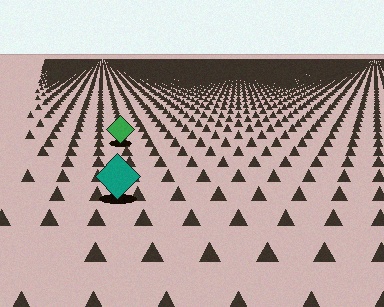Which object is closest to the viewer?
The teal diamond is closest. The texture marks near it are larger and more spread out.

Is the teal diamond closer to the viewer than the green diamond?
Yes. The teal diamond is closer — you can tell from the texture gradient: the ground texture is coarser near it.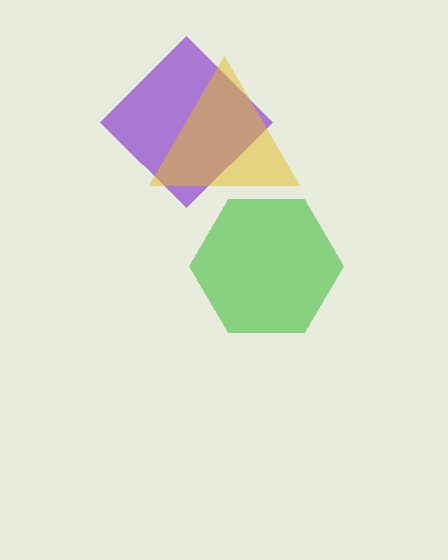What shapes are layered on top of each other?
The layered shapes are: a purple diamond, a yellow triangle, a green hexagon.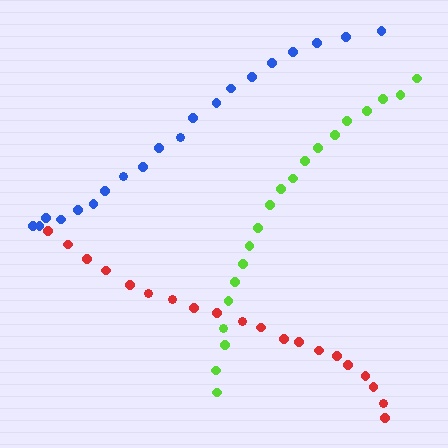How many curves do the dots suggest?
There are 3 distinct paths.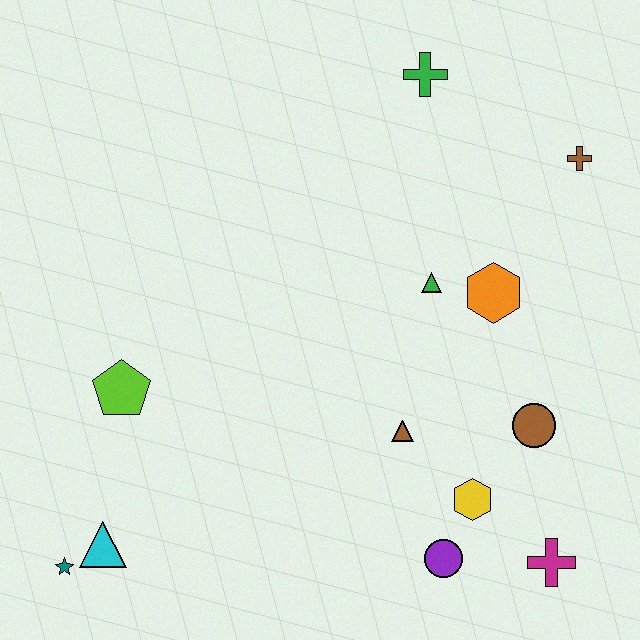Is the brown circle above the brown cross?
No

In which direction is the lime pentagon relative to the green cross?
The lime pentagon is below the green cross.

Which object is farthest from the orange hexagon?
The teal star is farthest from the orange hexagon.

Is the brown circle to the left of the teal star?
No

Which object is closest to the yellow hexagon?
The purple circle is closest to the yellow hexagon.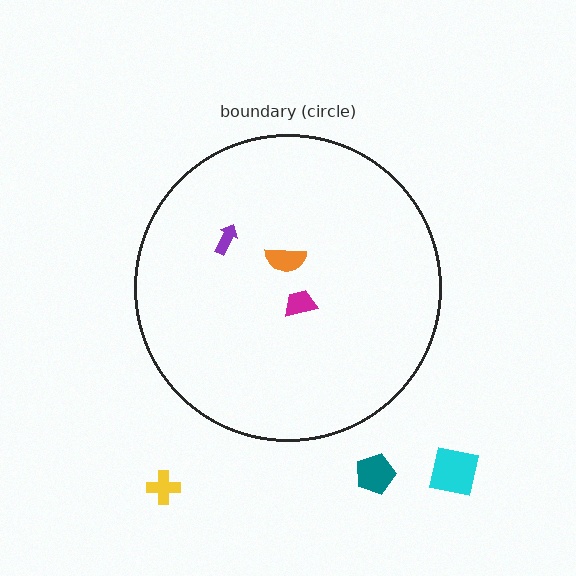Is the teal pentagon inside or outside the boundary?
Outside.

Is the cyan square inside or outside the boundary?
Outside.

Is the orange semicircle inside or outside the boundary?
Inside.